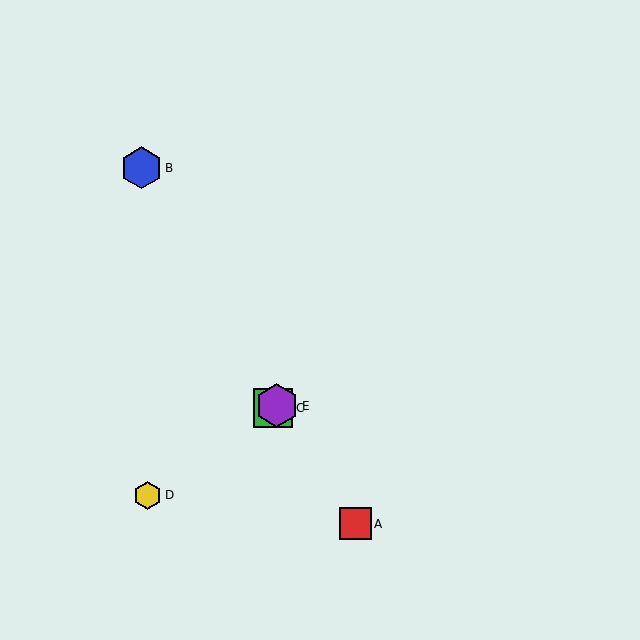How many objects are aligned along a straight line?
3 objects (C, D, E) are aligned along a straight line.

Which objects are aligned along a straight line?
Objects C, D, E are aligned along a straight line.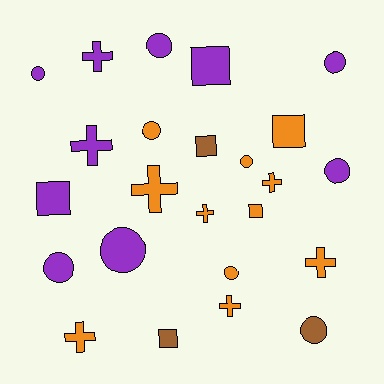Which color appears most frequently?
Orange, with 11 objects.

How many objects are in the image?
There are 24 objects.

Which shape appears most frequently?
Circle, with 10 objects.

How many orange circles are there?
There are 3 orange circles.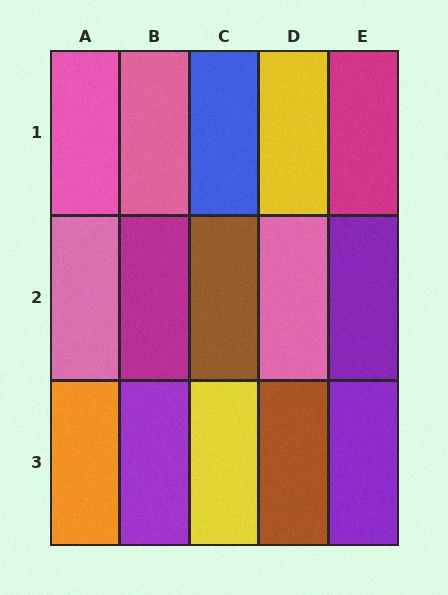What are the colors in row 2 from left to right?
Pink, magenta, brown, pink, purple.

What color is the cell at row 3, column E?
Purple.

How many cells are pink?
4 cells are pink.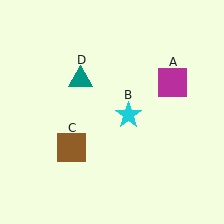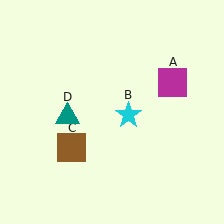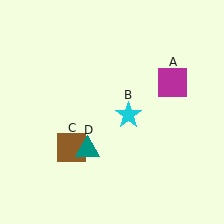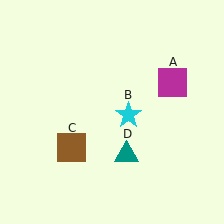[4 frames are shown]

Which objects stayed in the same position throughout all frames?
Magenta square (object A) and cyan star (object B) and brown square (object C) remained stationary.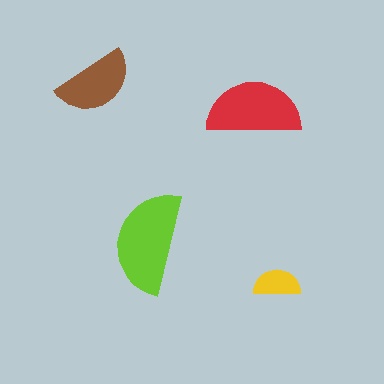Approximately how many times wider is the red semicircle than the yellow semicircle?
About 2 times wider.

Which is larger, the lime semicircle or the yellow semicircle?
The lime one.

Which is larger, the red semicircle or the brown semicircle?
The red one.